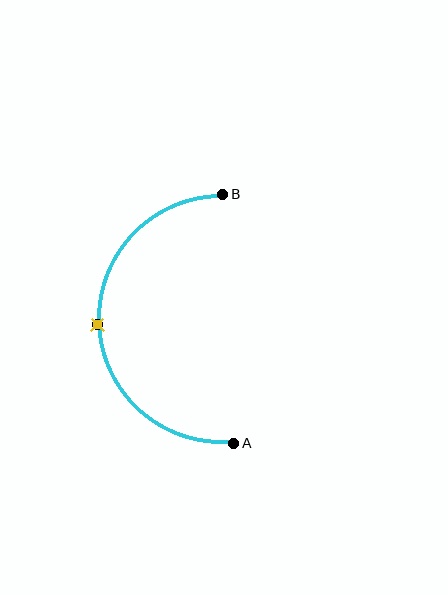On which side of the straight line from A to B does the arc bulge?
The arc bulges to the left of the straight line connecting A and B.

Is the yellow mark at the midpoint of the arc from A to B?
Yes. The yellow mark lies on the arc at equal arc-length from both A and B — it is the arc midpoint.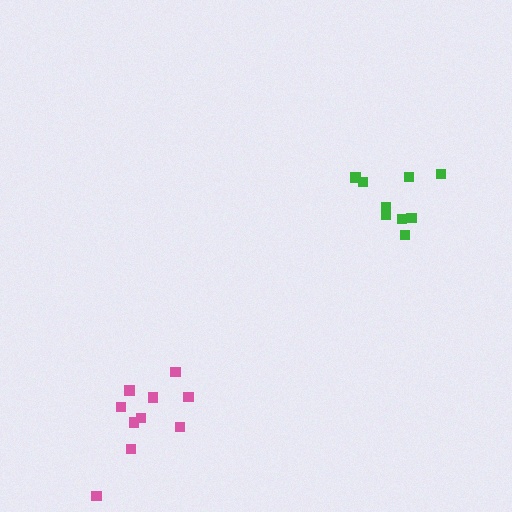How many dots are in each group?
Group 1: 9 dots, Group 2: 10 dots (19 total).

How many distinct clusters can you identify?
There are 2 distinct clusters.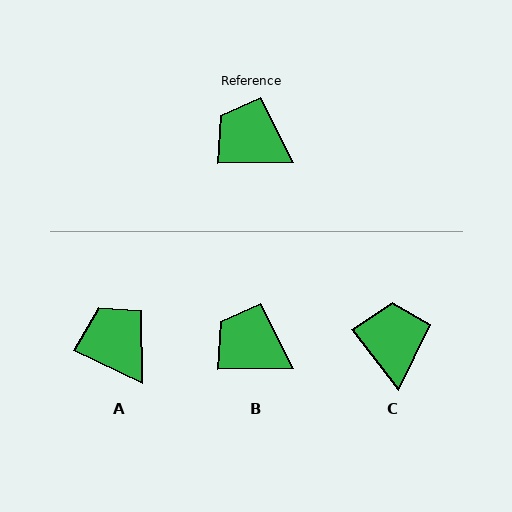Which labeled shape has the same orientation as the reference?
B.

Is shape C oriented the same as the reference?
No, it is off by about 54 degrees.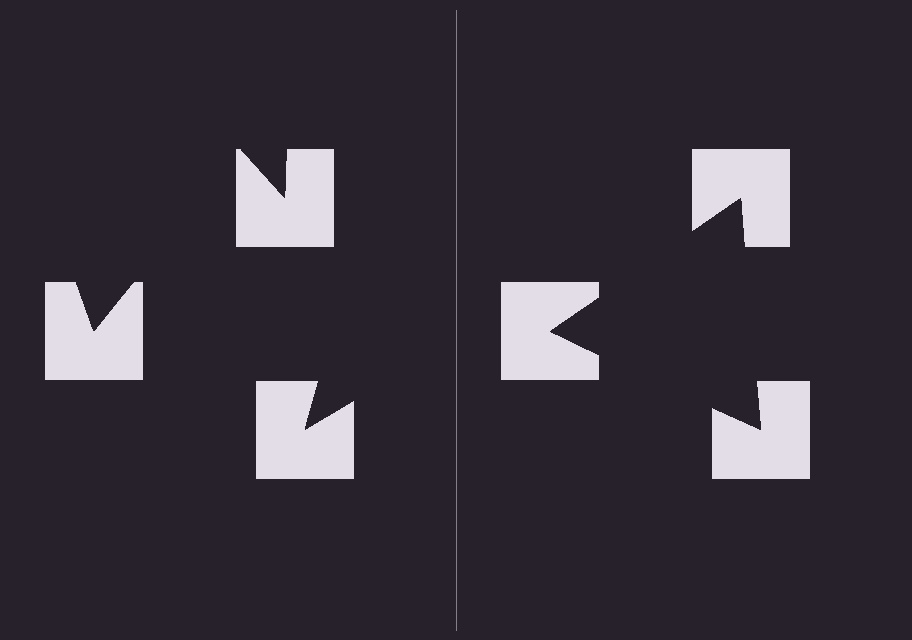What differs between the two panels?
The notched squares are positioned identically on both sides; only the wedge orientations differ. On the right they align to a triangle; on the left they are misaligned.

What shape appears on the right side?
An illusory triangle.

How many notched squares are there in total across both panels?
6 — 3 on each side.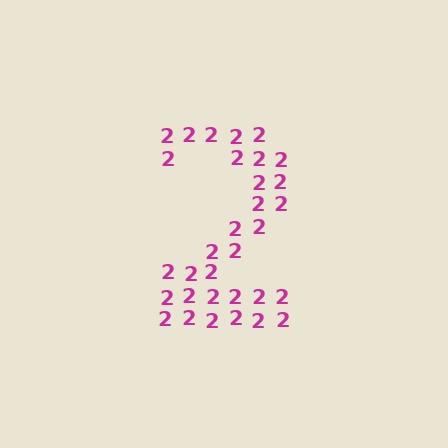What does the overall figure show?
The overall figure shows the digit 2.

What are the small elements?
The small elements are digit 2's.